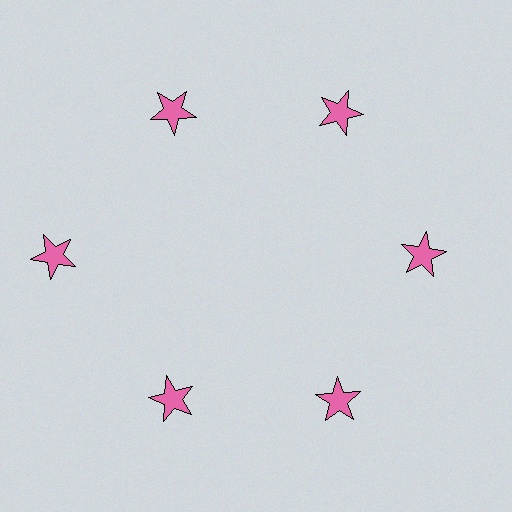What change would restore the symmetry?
The symmetry would be restored by moving it inward, back onto the ring so that all 6 stars sit at equal angles and equal distance from the center.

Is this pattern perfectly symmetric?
No. The 6 pink stars are arranged in a ring, but one element near the 9 o'clock position is pushed outward from the center, breaking the 6-fold rotational symmetry.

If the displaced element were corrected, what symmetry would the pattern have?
It would have 6-fold rotational symmetry — the pattern would map onto itself every 60 degrees.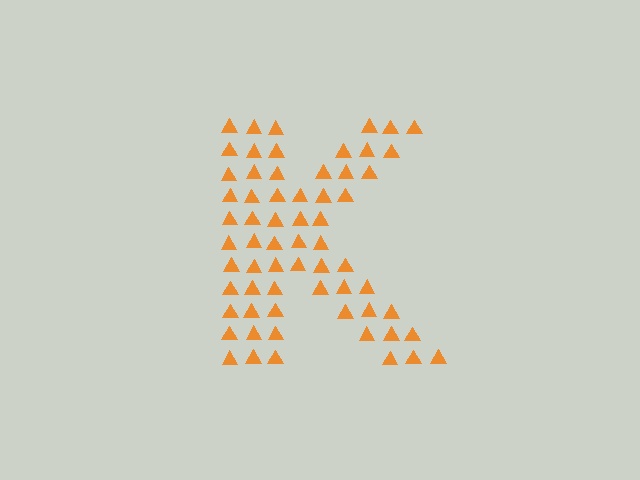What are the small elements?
The small elements are triangles.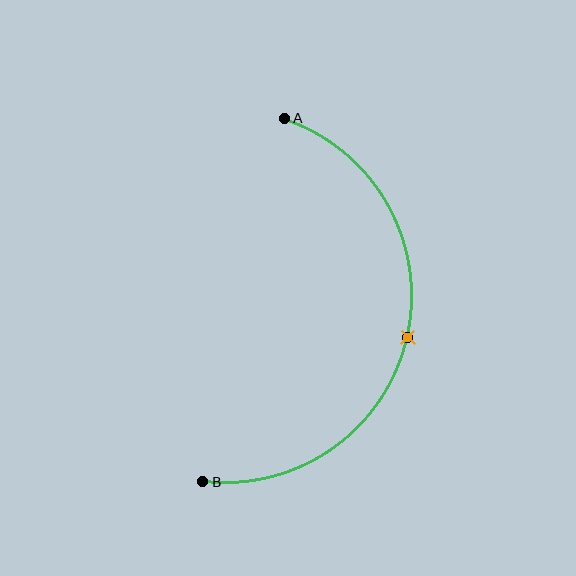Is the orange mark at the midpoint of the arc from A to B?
Yes. The orange mark lies on the arc at equal arc-length from both A and B — it is the arc midpoint.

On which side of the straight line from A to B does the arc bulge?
The arc bulges to the right of the straight line connecting A and B.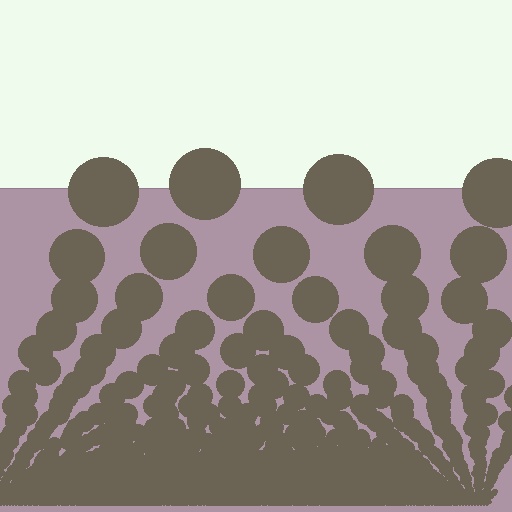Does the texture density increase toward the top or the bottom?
Density increases toward the bottom.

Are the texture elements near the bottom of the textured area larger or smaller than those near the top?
Smaller. The gradient is inverted — elements near the bottom are smaller and denser.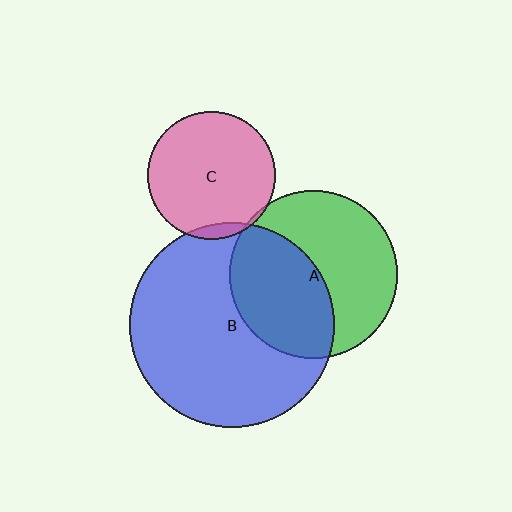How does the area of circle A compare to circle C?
Approximately 1.7 times.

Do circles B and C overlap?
Yes.